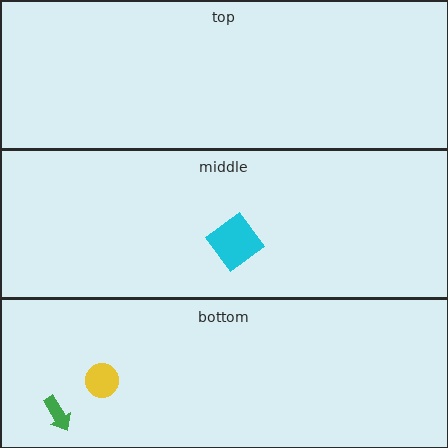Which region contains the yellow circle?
The bottom region.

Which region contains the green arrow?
The bottom region.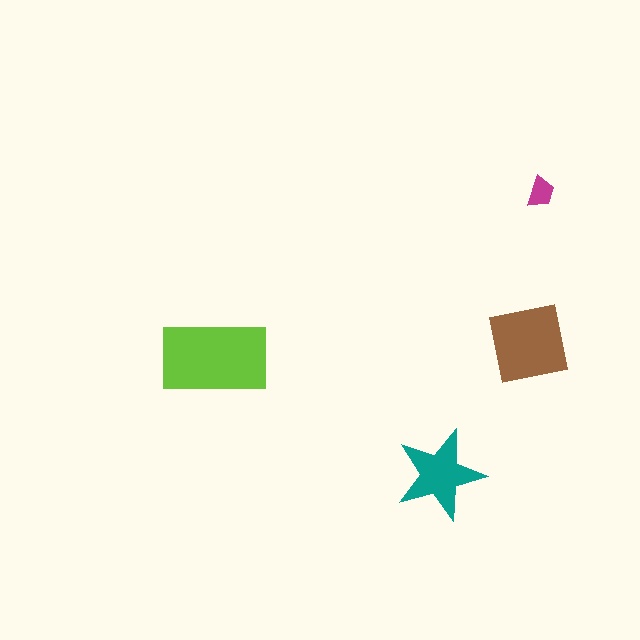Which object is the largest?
The lime rectangle.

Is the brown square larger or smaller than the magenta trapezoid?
Larger.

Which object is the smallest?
The magenta trapezoid.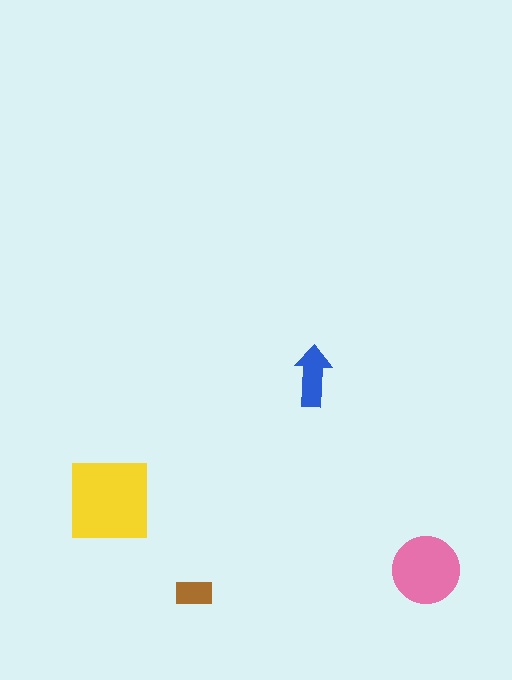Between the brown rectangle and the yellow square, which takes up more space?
The yellow square.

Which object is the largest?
The yellow square.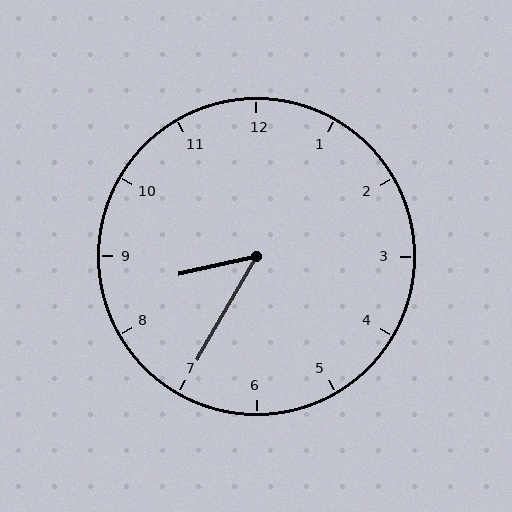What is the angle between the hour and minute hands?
Approximately 48 degrees.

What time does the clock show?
8:35.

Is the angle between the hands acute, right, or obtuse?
It is acute.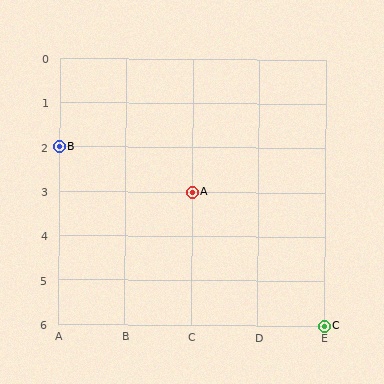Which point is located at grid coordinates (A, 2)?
Point B is at (A, 2).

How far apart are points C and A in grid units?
Points C and A are 2 columns and 3 rows apart (about 3.6 grid units diagonally).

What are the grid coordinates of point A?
Point A is at grid coordinates (C, 3).